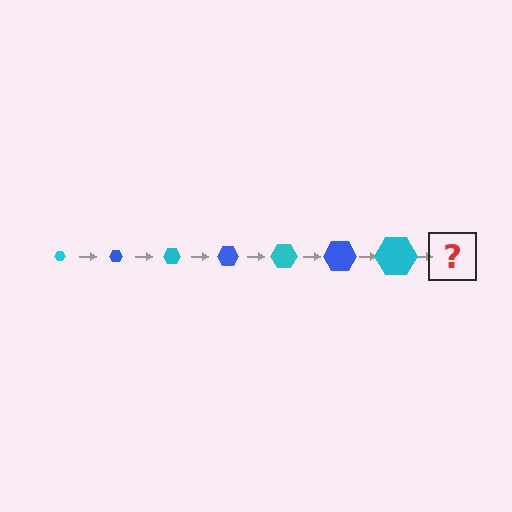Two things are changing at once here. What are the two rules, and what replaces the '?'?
The two rules are that the hexagon grows larger each step and the color cycles through cyan and blue. The '?' should be a blue hexagon, larger than the previous one.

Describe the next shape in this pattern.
It should be a blue hexagon, larger than the previous one.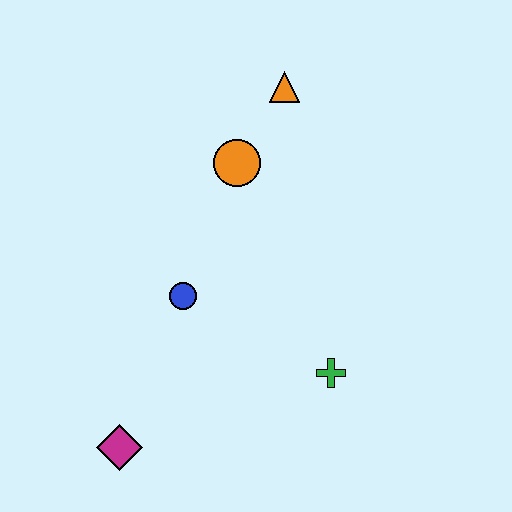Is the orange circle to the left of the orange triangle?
Yes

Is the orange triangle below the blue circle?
No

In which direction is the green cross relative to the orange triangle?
The green cross is below the orange triangle.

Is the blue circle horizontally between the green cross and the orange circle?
No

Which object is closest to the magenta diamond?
The blue circle is closest to the magenta diamond.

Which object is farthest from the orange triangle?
The magenta diamond is farthest from the orange triangle.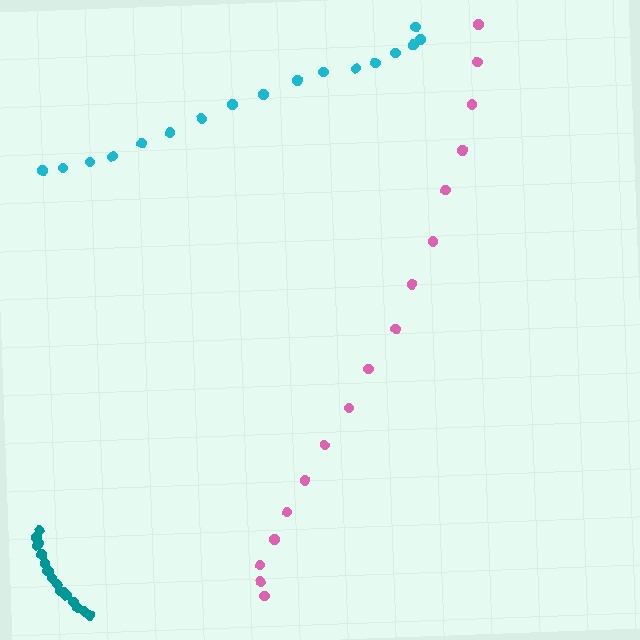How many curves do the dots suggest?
There are 3 distinct paths.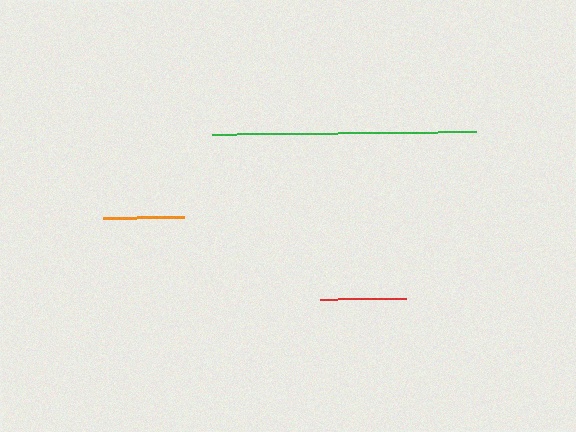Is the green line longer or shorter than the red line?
The green line is longer than the red line.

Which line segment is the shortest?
The orange line is the shortest at approximately 81 pixels.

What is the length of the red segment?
The red segment is approximately 87 pixels long.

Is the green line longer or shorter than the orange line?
The green line is longer than the orange line.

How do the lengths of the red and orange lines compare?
The red and orange lines are approximately the same length.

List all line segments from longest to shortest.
From longest to shortest: green, red, orange.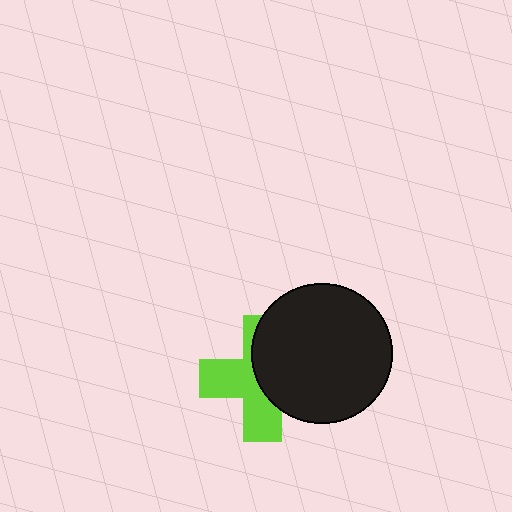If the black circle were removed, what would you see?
You would see the complete lime cross.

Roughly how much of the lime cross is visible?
About half of it is visible (roughly 52%).